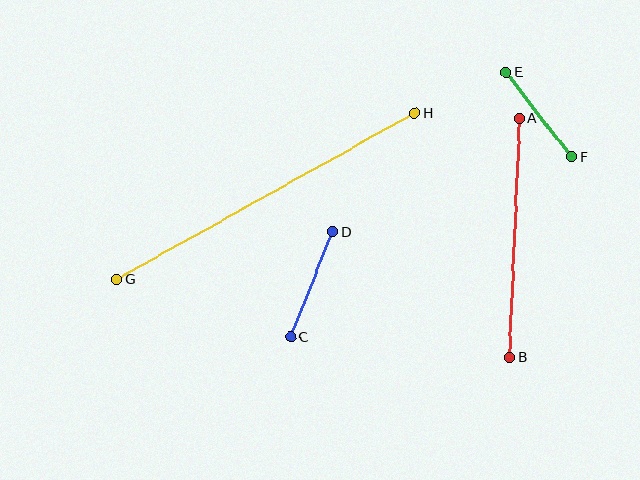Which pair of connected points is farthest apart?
Points G and H are farthest apart.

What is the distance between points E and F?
The distance is approximately 107 pixels.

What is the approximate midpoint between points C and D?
The midpoint is at approximately (312, 284) pixels.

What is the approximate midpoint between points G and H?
The midpoint is at approximately (266, 196) pixels.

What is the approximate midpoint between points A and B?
The midpoint is at approximately (515, 238) pixels.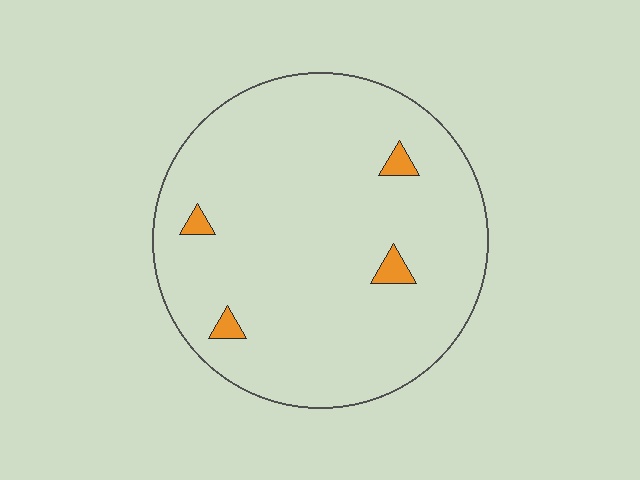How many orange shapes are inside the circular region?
4.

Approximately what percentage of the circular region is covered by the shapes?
Approximately 5%.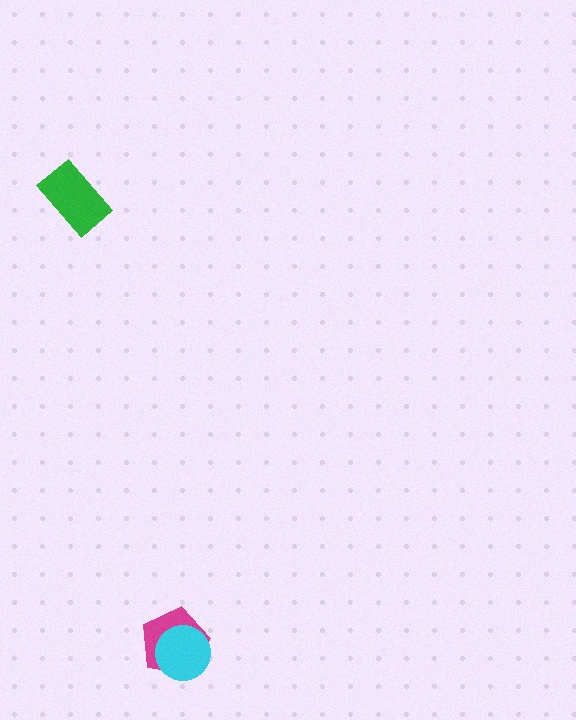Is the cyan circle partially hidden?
No, no other shape covers it.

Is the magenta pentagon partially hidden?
Yes, it is partially covered by another shape.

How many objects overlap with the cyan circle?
1 object overlaps with the cyan circle.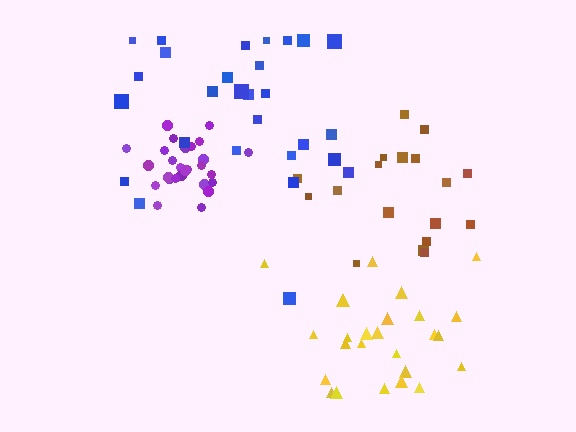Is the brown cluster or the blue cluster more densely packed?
Brown.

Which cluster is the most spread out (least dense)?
Blue.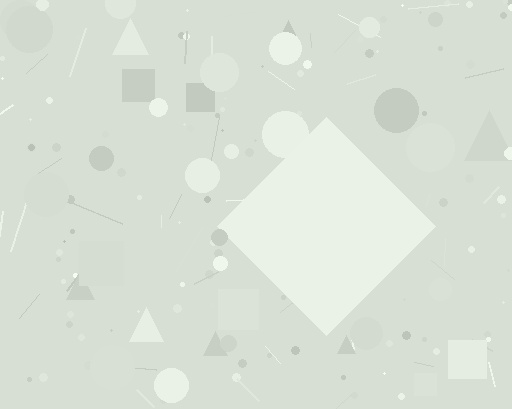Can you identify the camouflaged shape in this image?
The camouflaged shape is a diamond.